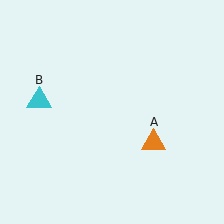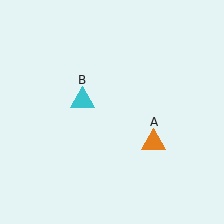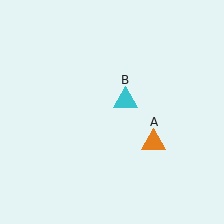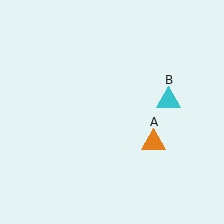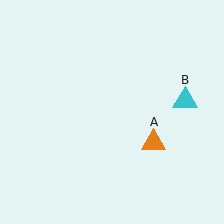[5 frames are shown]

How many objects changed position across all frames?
1 object changed position: cyan triangle (object B).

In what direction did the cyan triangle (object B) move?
The cyan triangle (object B) moved right.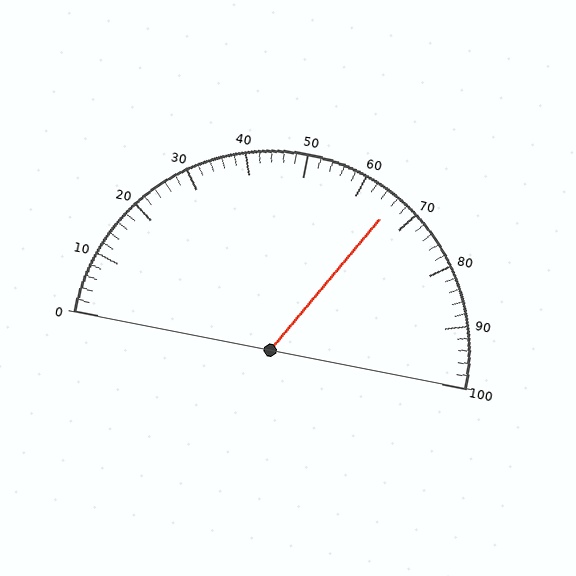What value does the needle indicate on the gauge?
The needle indicates approximately 66.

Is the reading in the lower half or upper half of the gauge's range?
The reading is in the upper half of the range (0 to 100).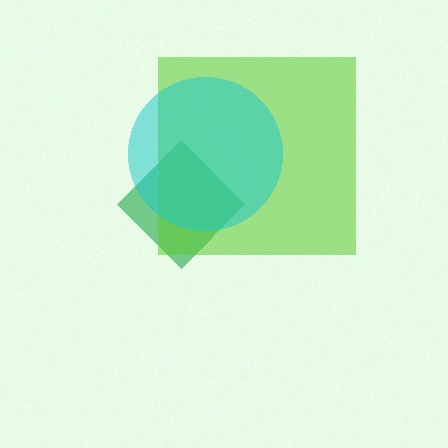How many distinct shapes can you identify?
There are 3 distinct shapes: a green diamond, a lime square, a cyan circle.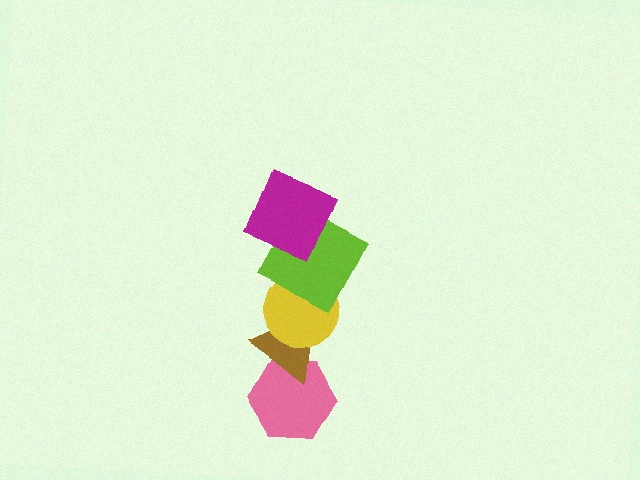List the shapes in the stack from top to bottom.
From top to bottom: the magenta square, the lime square, the yellow circle, the brown triangle, the pink hexagon.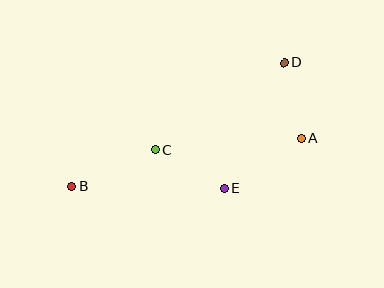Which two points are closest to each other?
Points A and D are closest to each other.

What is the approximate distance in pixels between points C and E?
The distance between C and E is approximately 79 pixels.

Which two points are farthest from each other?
Points B and D are farthest from each other.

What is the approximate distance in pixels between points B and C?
The distance between B and C is approximately 92 pixels.